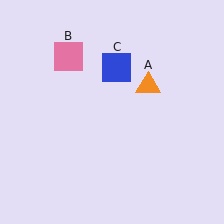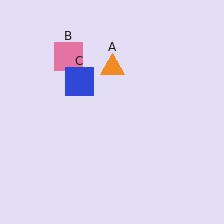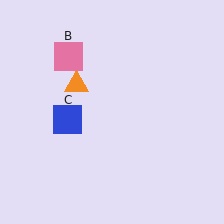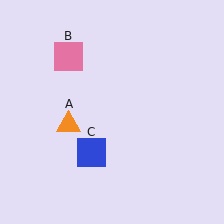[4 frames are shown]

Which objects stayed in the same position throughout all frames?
Pink square (object B) remained stationary.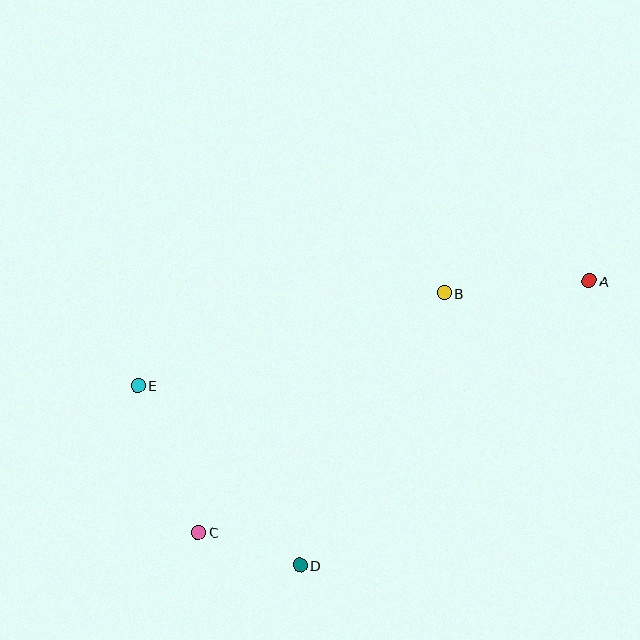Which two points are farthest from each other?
Points A and C are farthest from each other.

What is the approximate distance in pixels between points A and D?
The distance between A and D is approximately 406 pixels.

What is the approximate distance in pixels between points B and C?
The distance between B and C is approximately 343 pixels.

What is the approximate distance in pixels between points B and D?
The distance between B and D is approximately 308 pixels.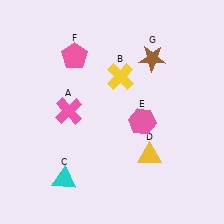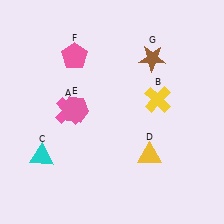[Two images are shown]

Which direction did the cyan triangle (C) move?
The cyan triangle (C) moved up.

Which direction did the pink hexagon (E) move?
The pink hexagon (E) moved left.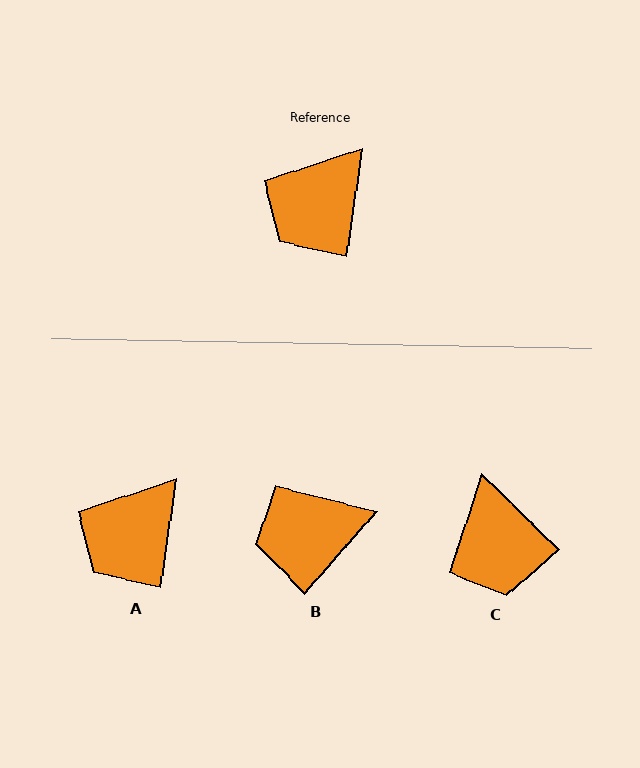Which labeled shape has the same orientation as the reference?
A.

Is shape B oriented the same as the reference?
No, it is off by about 33 degrees.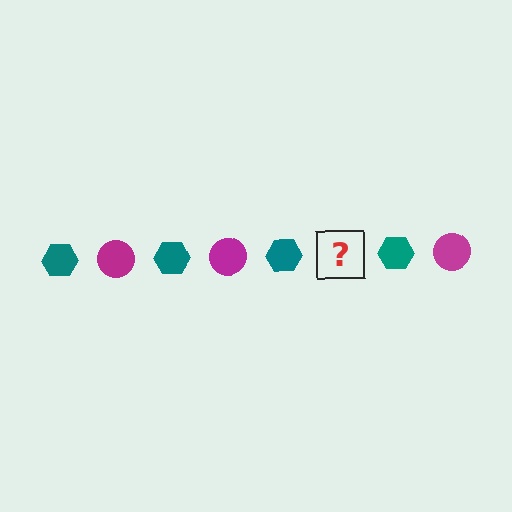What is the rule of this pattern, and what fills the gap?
The rule is that the pattern alternates between teal hexagon and magenta circle. The gap should be filled with a magenta circle.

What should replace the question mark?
The question mark should be replaced with a magenta circle.